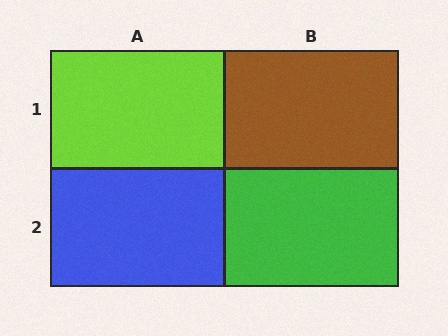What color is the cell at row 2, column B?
Green.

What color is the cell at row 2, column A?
Blue.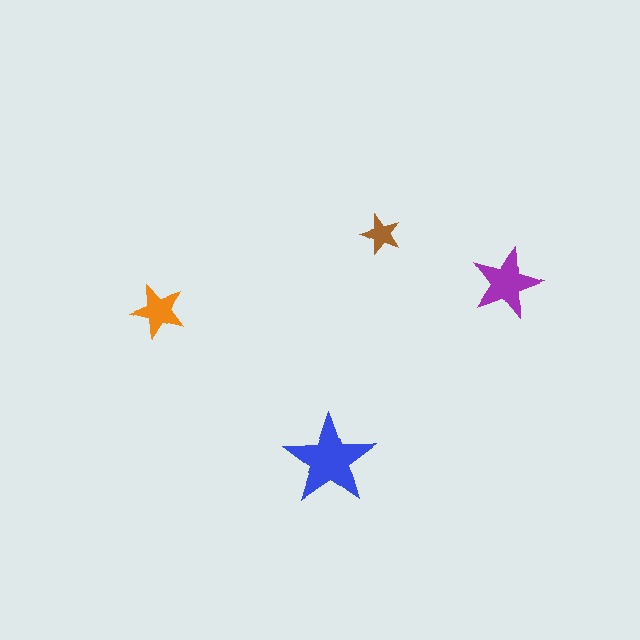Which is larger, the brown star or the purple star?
The purple one.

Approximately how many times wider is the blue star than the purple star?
About 1.5 times wider.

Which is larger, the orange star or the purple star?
The purple one.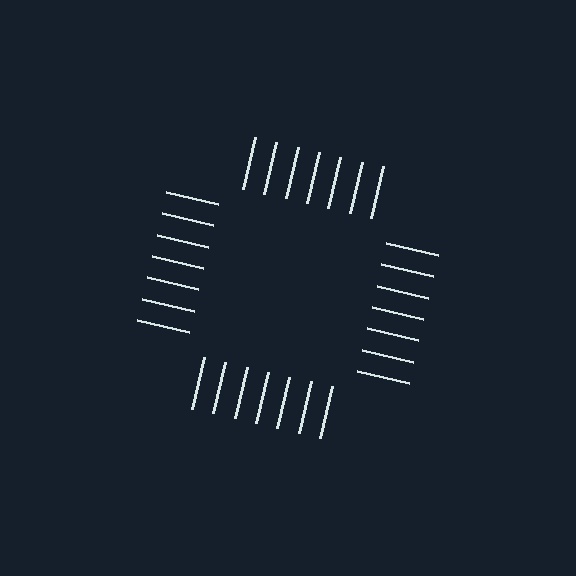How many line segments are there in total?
28 — 7 along each of the 4 edges.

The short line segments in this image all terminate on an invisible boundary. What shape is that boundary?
An illusory square — the line segments terminate on its edges but no continuous stroke is drawn.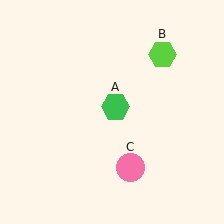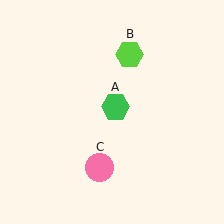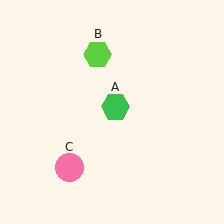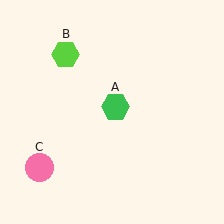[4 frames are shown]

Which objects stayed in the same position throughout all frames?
Green hexagon (object A) remained stationary.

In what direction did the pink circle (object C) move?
The pink circle (object C) moved left.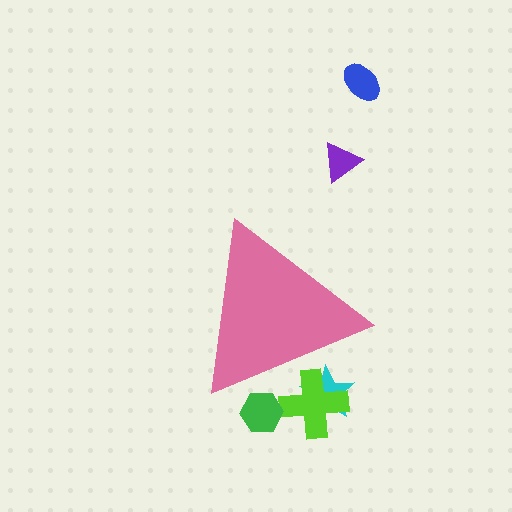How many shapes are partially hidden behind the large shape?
3 shapes are partially hidden.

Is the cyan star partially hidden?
Yes, the cyan star is partially hidden behind the pink triangle.